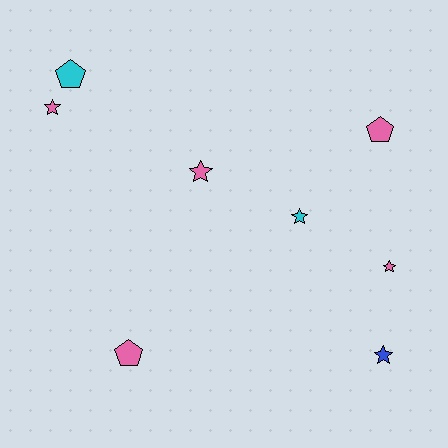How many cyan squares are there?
There are no cyan squares.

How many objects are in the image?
There are 8 objects.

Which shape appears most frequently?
Star, with 5 objects.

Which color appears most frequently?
Pink, with 5 objects.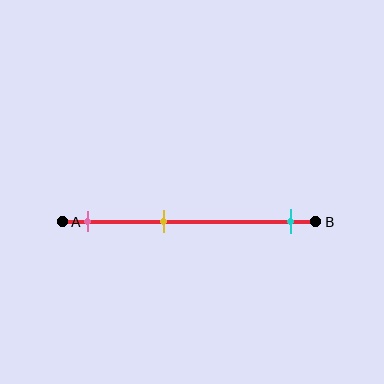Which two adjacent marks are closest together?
The pink and yellow marks are the closest adjacent pair.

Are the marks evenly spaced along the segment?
No, the marks are not evenly spaced.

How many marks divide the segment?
There are 3 marks dividing the segment.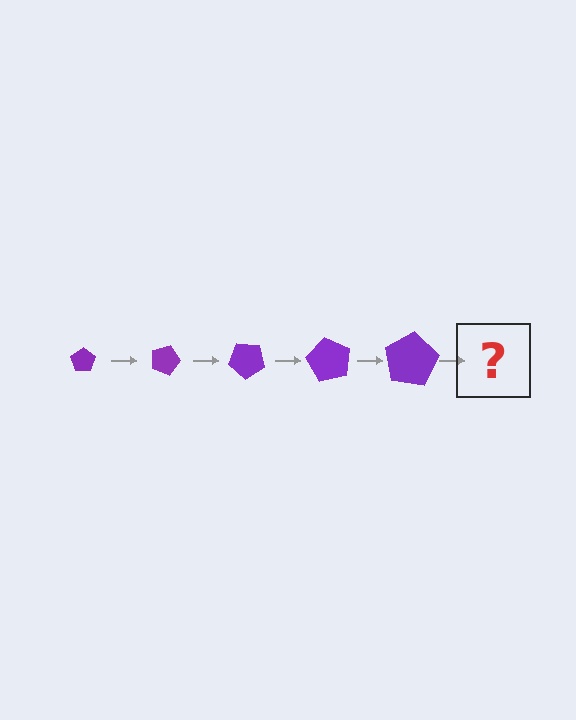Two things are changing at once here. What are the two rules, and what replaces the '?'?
The two rules are that the pentagon grows larger each step and it rotates 20 degrees each step. The '?' should be a pentagon, larger than the previous one and rotated 100 degrees from the start.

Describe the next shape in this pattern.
It should be a pentagon, larger than the previous one and rotated 100 degrees from the start.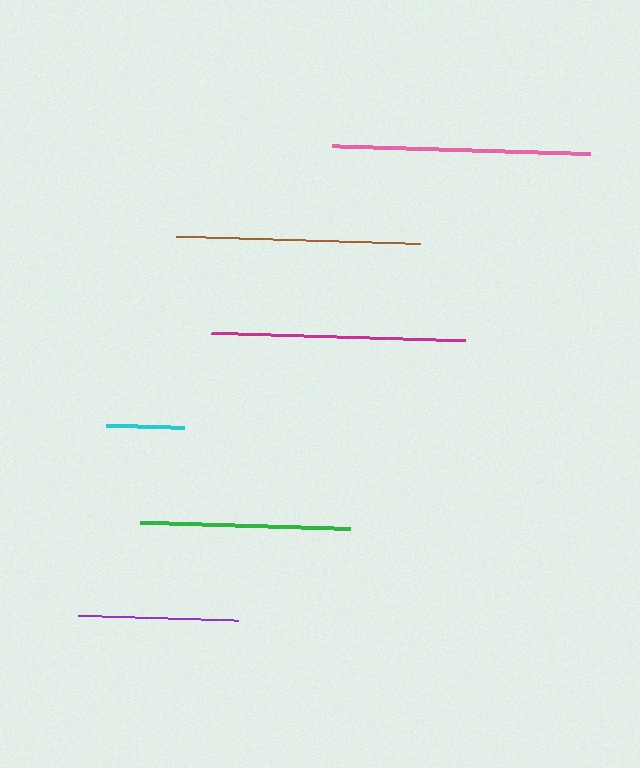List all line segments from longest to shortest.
From longest to shortest: pink, magenta, brown, green, purple, cyan.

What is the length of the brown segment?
The brown segment is approximately 244 pixels long.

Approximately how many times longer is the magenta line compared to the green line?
The magenta line is approximately 1.2 times the length of the green line.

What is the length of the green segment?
The green segment is approximately 210 pixels long.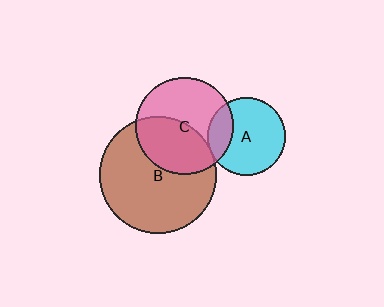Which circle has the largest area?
Circle B (brown).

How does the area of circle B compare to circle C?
Approximately 1.4 times.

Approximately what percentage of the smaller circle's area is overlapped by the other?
Approximately 20%.